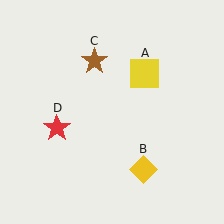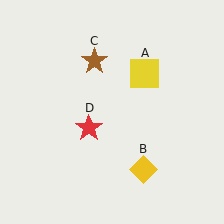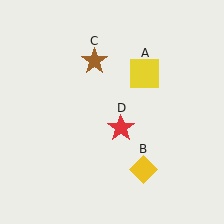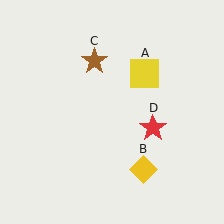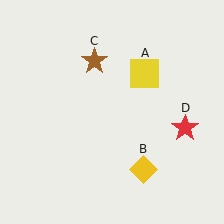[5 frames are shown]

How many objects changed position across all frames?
1 object changed position: red star (object D).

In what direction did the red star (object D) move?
The red star (object D) moved right.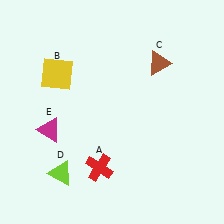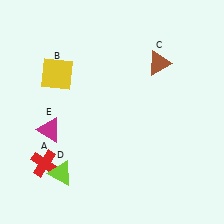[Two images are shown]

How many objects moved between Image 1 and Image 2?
1 object moved between the two images.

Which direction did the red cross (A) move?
The red cross (A) moved left.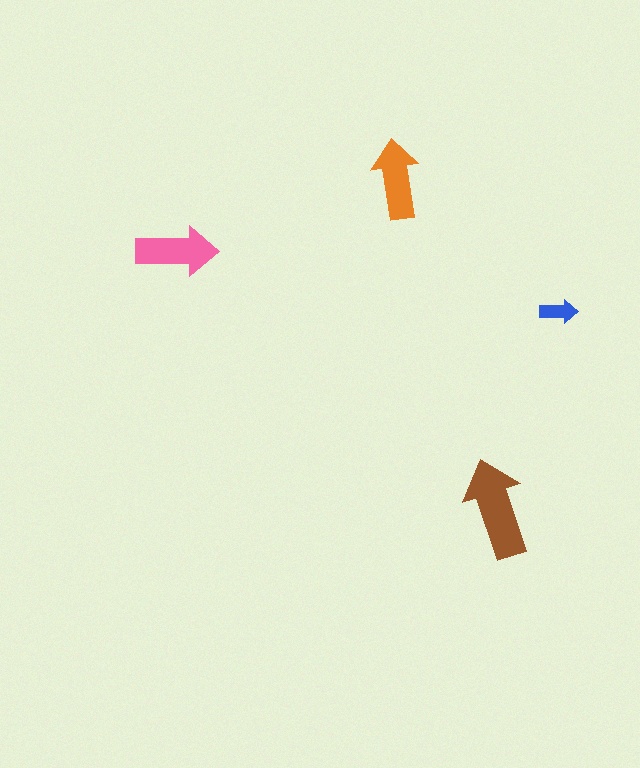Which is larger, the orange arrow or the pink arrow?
The pink one.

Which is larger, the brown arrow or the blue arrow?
The brown one.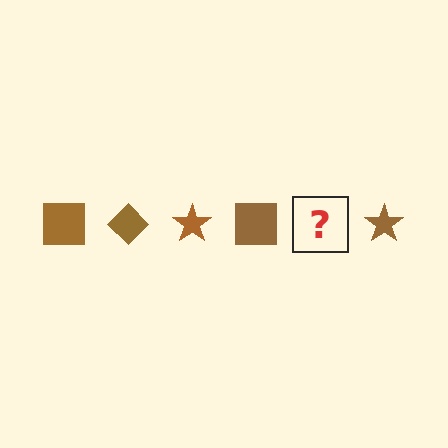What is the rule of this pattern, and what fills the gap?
The rule is that the pattern cycles through square, diamond, star shapes in brown. The gap should be filled with a brown diamond.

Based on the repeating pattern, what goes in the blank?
The blank should be a brown diamond.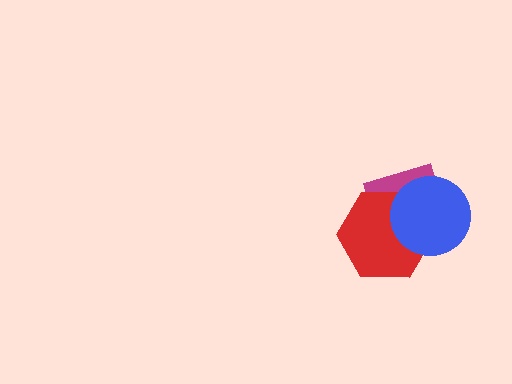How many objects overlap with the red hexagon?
2 objects overlap with the red hexagon.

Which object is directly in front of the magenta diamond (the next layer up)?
The red hexagon is directly in front of the magenta diamond.